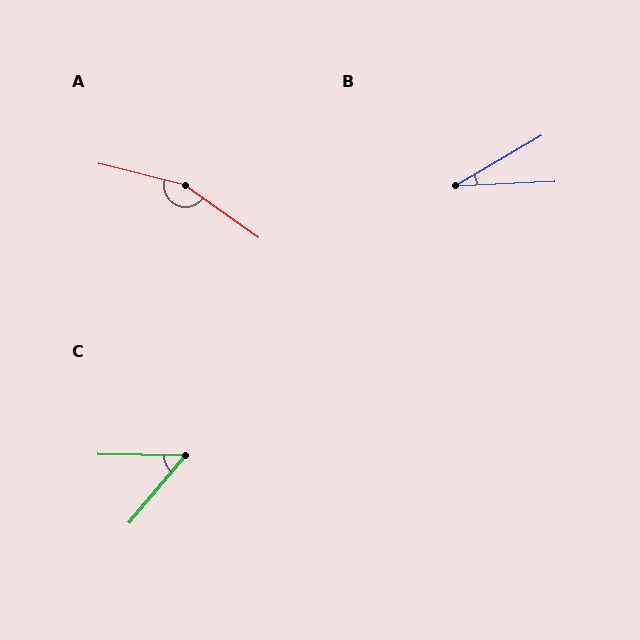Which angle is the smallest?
B, at approximately 28 degrees.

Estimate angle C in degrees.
Approximately 51 degrees.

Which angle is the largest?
A, at approximately 158 degrees.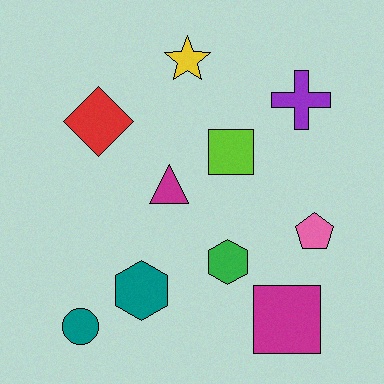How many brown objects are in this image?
There are no brown objects.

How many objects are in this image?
There are 10 objects.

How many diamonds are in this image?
There is 1 diamond.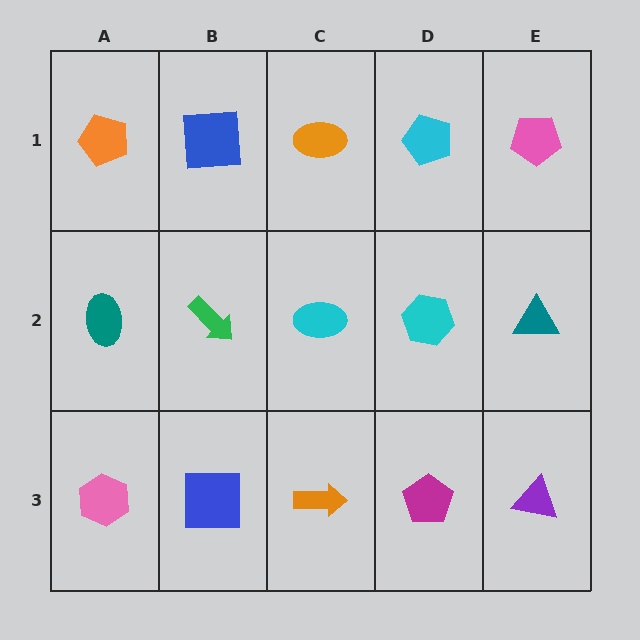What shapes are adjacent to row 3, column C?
A cyan ellipse (row 2, column C), a blue square (row 3, column B), a magenta pentagon (row 3, column D).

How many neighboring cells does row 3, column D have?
3.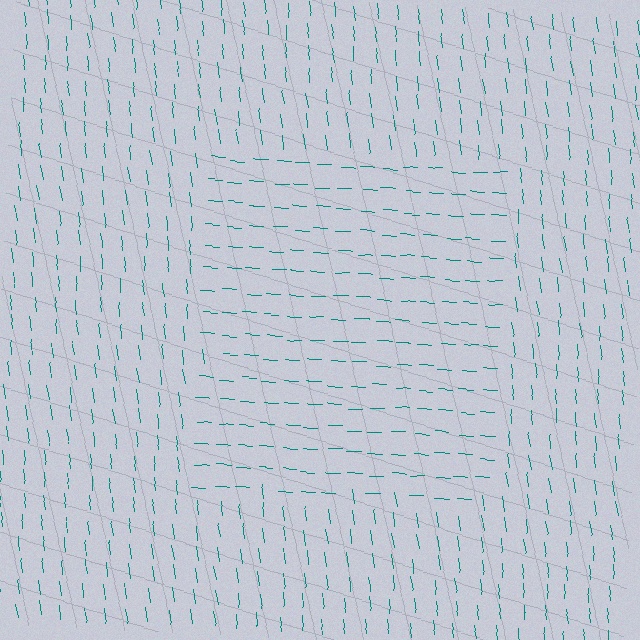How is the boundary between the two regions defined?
The boundary is defined purely by a change in line orientation (approximately 81 degrees difference). All lines are the same color and thickness.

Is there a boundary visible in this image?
Yes, there is a texture boundary formed by a change in line orientation.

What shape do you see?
I see a rectangle.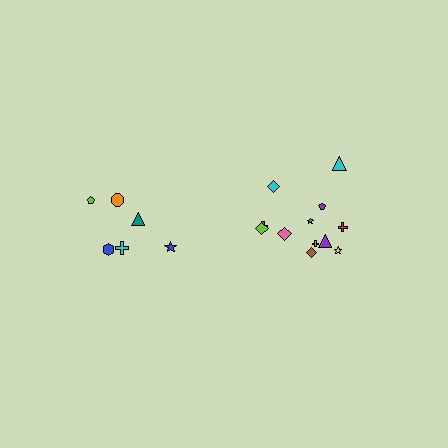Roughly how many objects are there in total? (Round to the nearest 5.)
Roughly 20 objects in total.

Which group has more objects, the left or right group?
The right group.